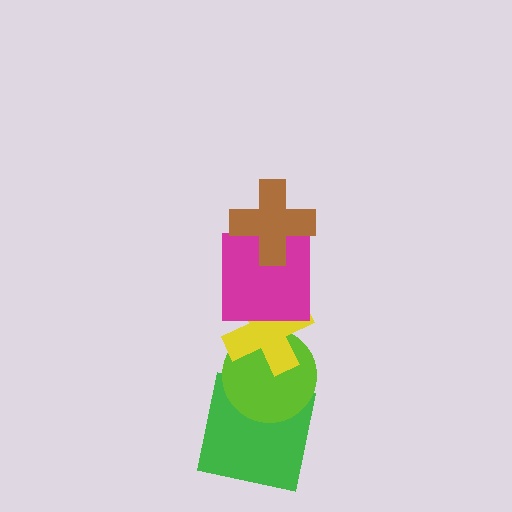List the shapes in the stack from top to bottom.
From top to bottom: the brown cross, the magenta square, the yellow cross, the lime circle, the green square.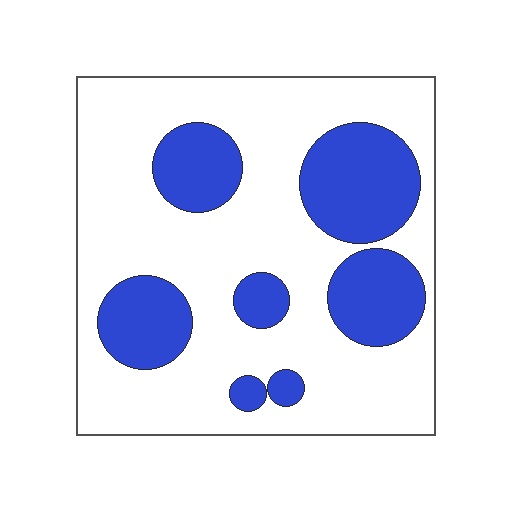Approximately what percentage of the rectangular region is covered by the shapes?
Approximately 30%.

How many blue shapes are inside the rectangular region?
7.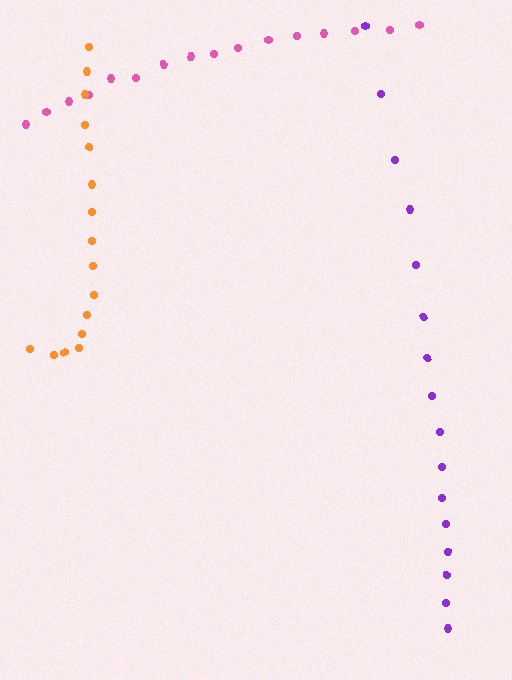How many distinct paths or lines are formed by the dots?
There are 3 distinct paths.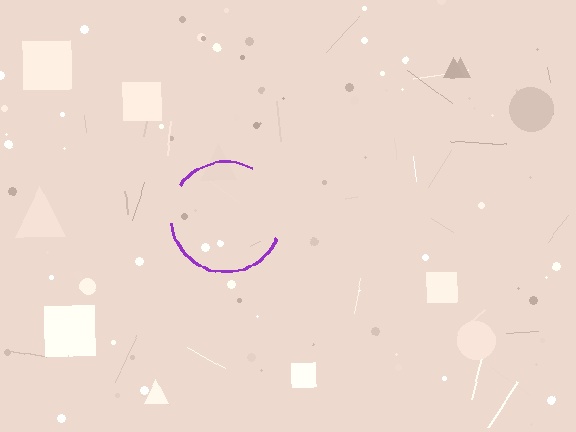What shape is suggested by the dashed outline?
The dashed outline suggests a circle.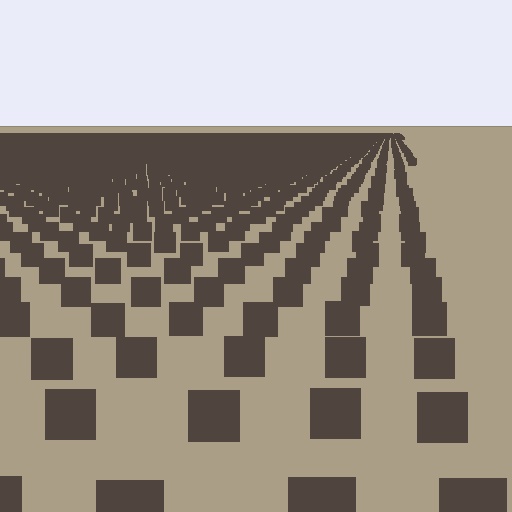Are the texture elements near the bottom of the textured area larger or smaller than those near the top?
Larger. Near the bottom, elements are closer to the viewer and appear at a bigger on-screen size.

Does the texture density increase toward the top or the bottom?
Density increases toward the top.